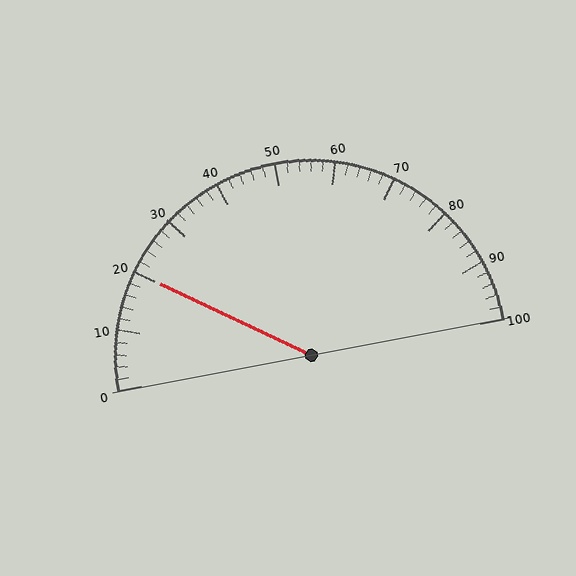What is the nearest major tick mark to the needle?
The nearest major tick mark is 20.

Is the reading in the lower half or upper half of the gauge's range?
The reading is in the lower half of the range (0 to 100).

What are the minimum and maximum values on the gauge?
The gauge ranges from 0 to 100.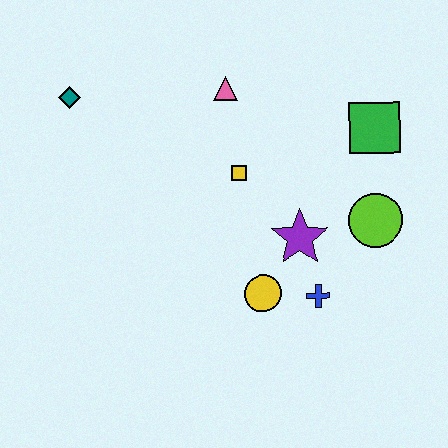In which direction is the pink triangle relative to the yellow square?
The pink triangle is above the yellow square.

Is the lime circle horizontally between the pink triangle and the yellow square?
No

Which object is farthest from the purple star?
The teal diamond is farthest from the purple star.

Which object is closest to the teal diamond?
The pink triangle is closest to the teal diamond.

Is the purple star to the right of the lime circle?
No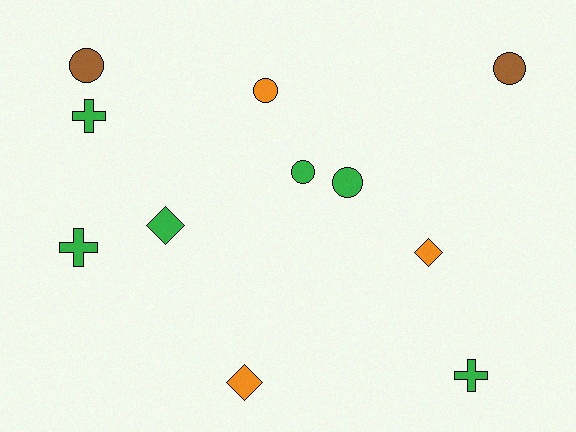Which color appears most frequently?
Green, with 6 objects.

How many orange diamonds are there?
There are 2 orange diamonds.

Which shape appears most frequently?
Circle, with 5 objects.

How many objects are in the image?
There are 11 objects.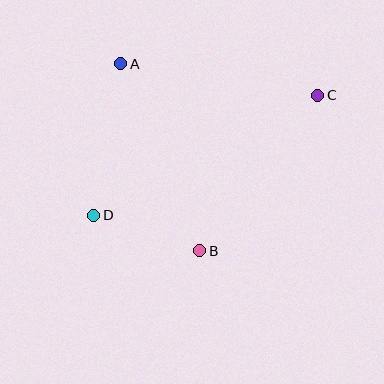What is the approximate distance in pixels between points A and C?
The distance between A and C is approximately 199 pixels.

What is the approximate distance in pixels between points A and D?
The distance between A and D is approximately 154 pixels.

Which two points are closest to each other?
Points B and D are closest to each other.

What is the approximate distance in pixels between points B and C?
The distance between B and C is approximately 195 pixels.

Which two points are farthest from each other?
Points C and D are farthest from each other.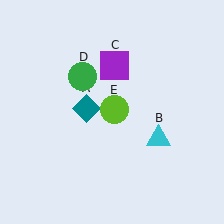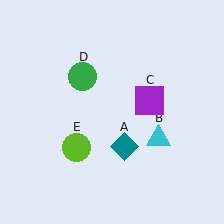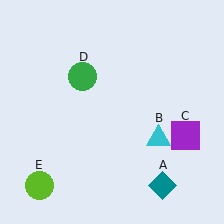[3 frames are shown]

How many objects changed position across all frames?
3 objects changed position: teal diamond (object A), purple square (object C), lime circle (object E).